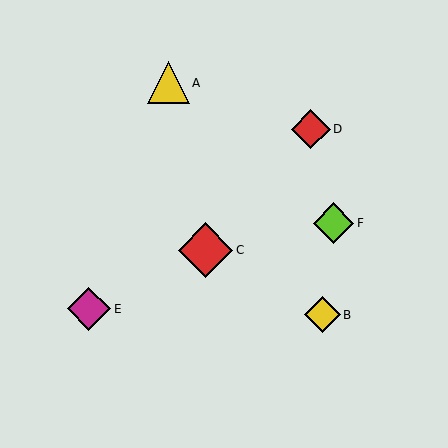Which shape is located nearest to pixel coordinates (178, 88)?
The yellow triangle (labeled A) at (168, 83) is nearest to that location.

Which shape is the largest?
The red diamond (labeled C) is the largest.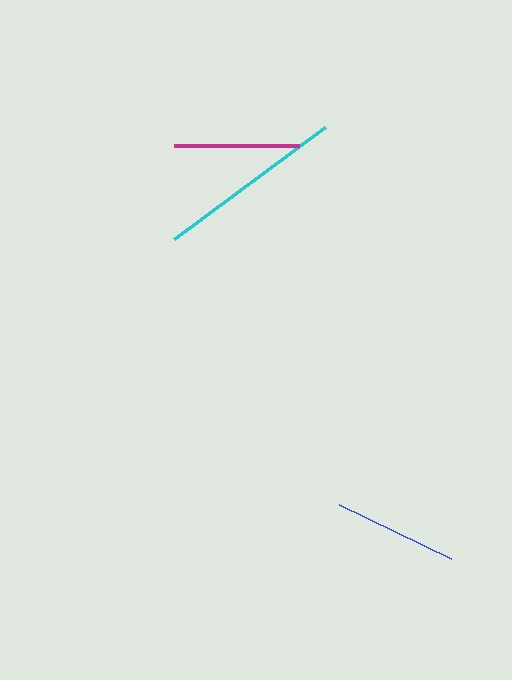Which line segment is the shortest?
The magenta line is the shortest at approximately 125 pixels.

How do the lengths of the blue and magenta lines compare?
The blue and magenta lines are approximately the same length.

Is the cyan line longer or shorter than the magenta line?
The cyan line is longer than the magenta line.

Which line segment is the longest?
The cyan line is the longest at approximately 187 pixels.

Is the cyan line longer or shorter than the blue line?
The cyan line is longer than the blue line.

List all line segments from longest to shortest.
From longest to shortest: cyan, blue, magenta.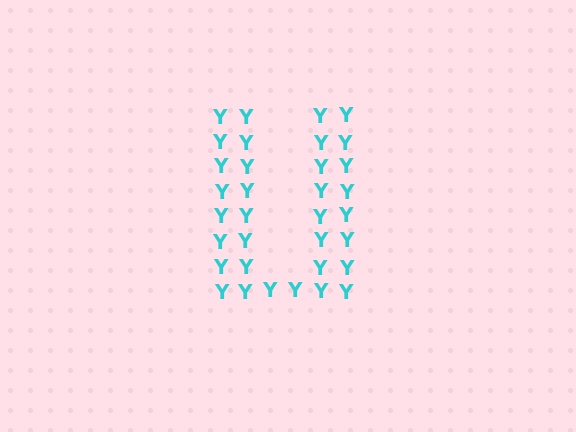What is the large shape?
The large shape is the letter U.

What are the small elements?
The small elements are letter Y's.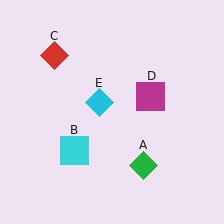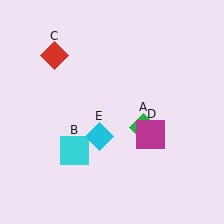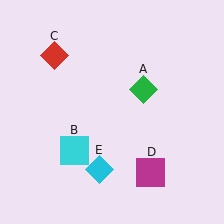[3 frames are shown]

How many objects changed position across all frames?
3 objects changed position: green diamond (object A), magenta square (object D), cyan diamond (object E).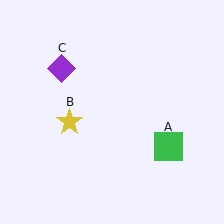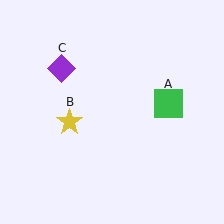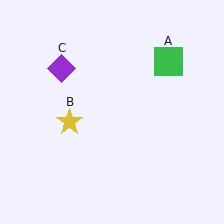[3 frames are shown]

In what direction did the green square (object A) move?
The green square (object A) moved up.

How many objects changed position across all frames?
1 object changed position: green square (object A).